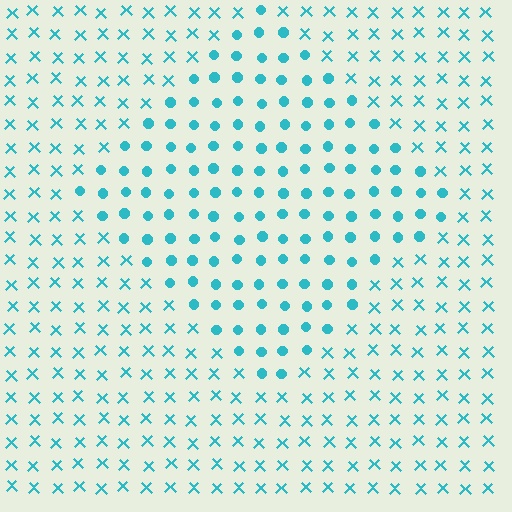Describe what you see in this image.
The image is filled with small cyan elements arranged in a uniform grid. A diamond-shaped region contains circles, while the surrounding area contains X marks. The boundary is defined purely by the change in element shape.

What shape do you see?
I see a diamond.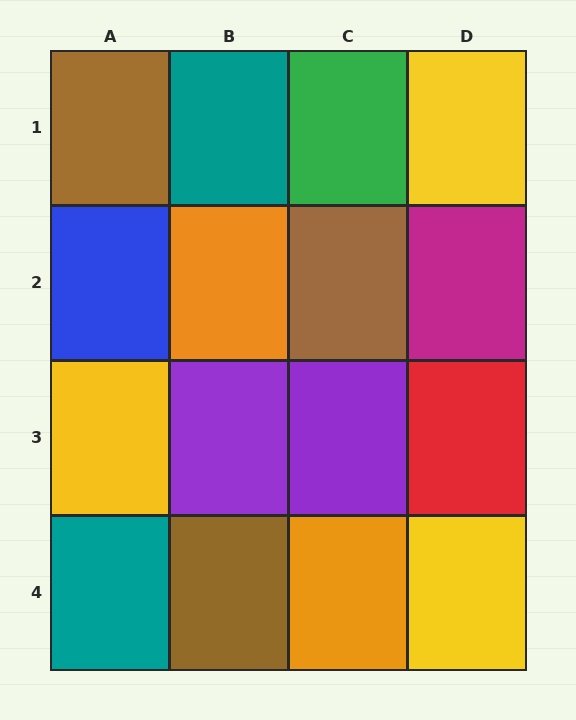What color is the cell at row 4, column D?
Yellow.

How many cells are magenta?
1 cell is magenta.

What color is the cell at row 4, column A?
Teal.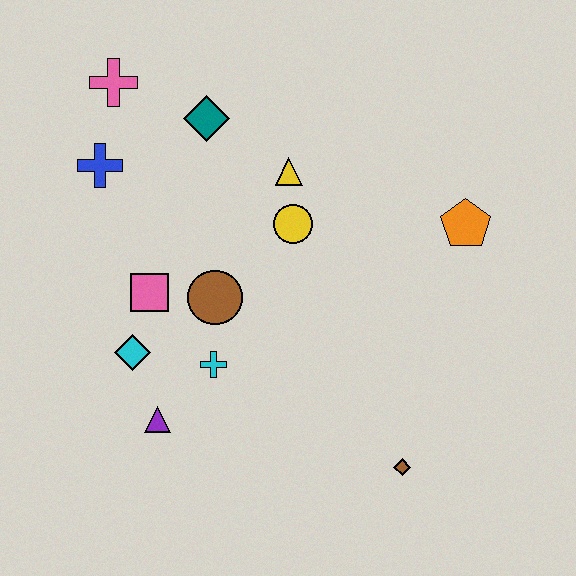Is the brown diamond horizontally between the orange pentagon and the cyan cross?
Yes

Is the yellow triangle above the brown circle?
Yes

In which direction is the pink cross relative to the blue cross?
The pink cross is above the blue cross.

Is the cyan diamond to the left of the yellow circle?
Yes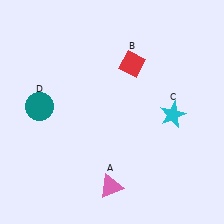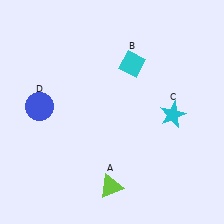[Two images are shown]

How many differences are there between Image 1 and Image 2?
There are 3 differences between the two images.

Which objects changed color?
A changed from pink to lime. B changed from red to cyan. D changed from teal to blue.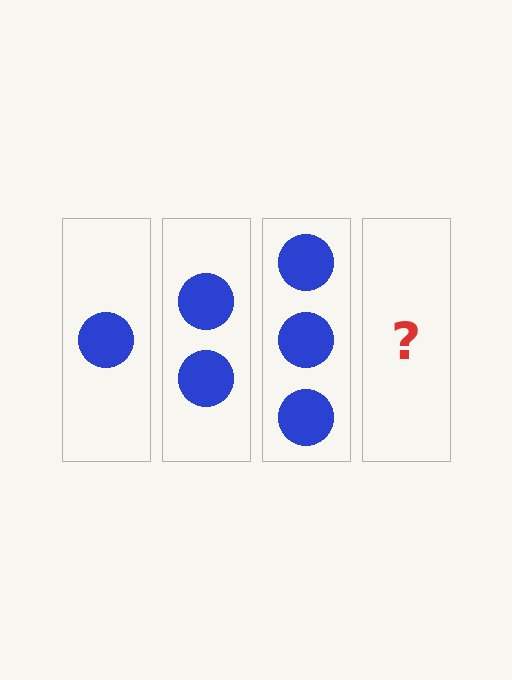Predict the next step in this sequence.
The next step is 4 circles.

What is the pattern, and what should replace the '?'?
The pattern is that each step adds one more circle. The '?' should be 4 circles.